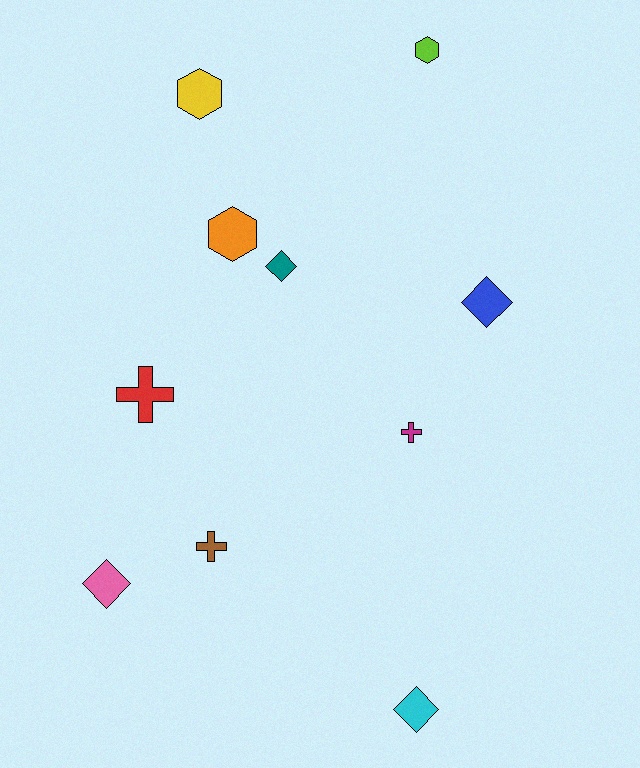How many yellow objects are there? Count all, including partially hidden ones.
There is 1 yellow object.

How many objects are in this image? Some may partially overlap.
There are 10 objects.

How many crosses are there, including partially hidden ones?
There are 3 crosses.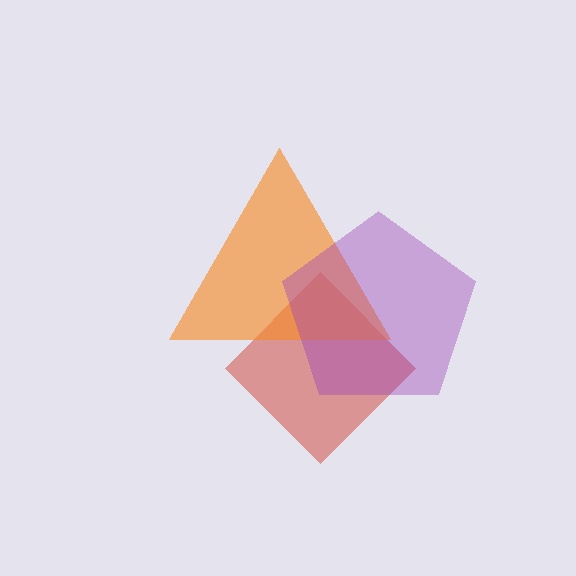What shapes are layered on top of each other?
The layered shapes are: a red diamond, an orange triangle, a purple pentagon.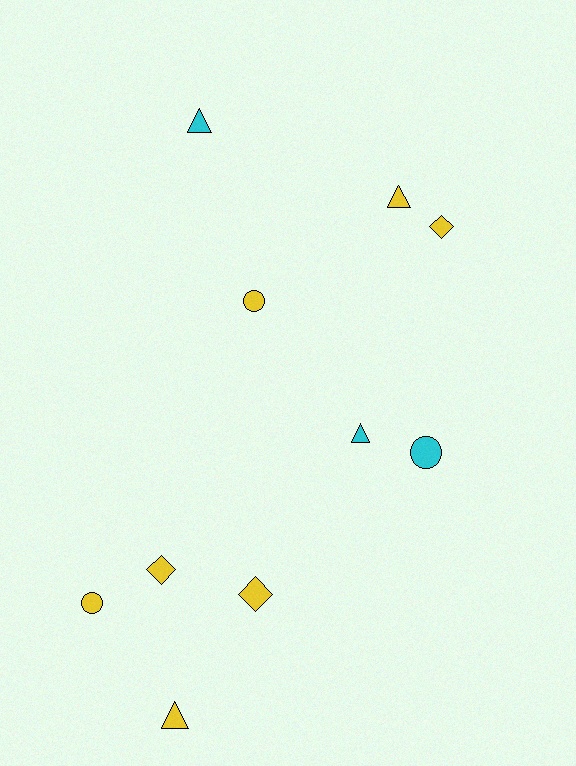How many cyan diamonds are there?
There are no cyan diamonds.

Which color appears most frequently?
Yellow, with 7 objects.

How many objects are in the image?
There are 10 objects.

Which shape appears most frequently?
Triangle, with 4 objects.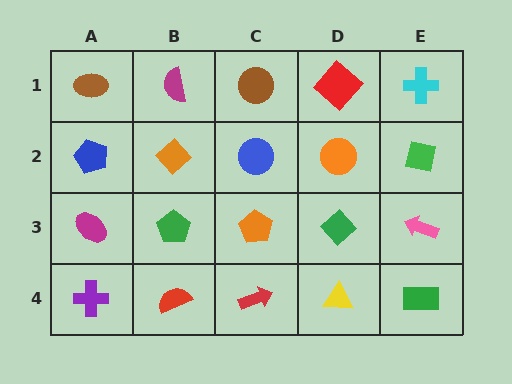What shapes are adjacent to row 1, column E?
A green square (row 2, column E), a red diamond (row 1, column D).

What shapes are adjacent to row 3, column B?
An orange diamond (row 2, column B), a red semicircle (row 4, column B), a magenta ellipse (row 3, column A), an orange pentagon (row 3, column C).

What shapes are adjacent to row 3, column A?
A blue pentagon (row 2, column A), a purple cross (row 4, column A), a green pentagon (row 3, column B).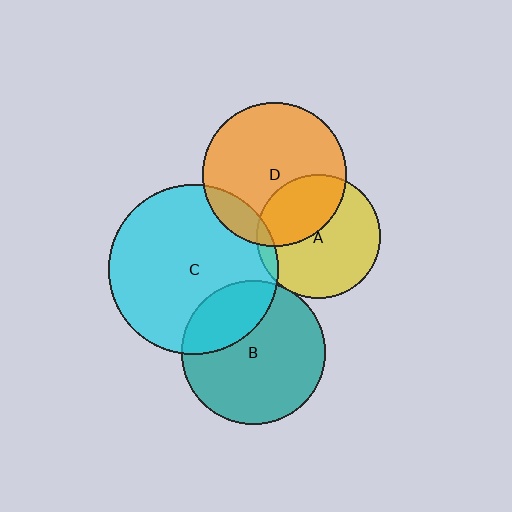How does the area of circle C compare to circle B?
Approximately 1.4 times.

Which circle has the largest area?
Circle C (cyan).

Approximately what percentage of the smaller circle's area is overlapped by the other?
Approximately 5%.